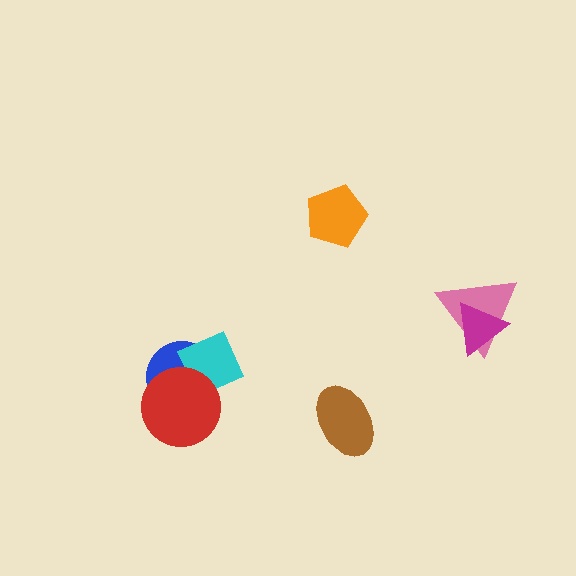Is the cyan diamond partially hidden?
Yes, it is partially covered by another shape.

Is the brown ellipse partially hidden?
No, no other shape covers it.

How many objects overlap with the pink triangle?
1 object overlaps with the pink triangle.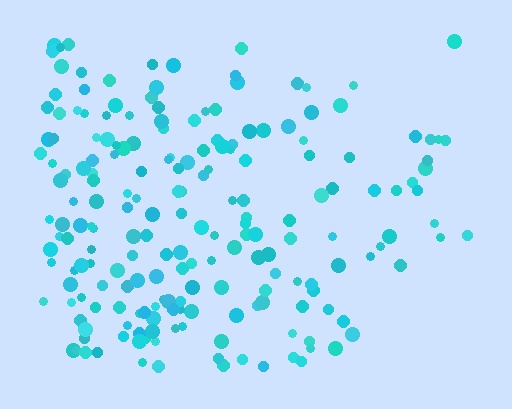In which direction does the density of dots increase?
From right to left, with the left side densest.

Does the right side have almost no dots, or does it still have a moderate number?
Still a moderate number, just noticeably fewer than the left.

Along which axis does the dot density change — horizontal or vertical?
Horizontal.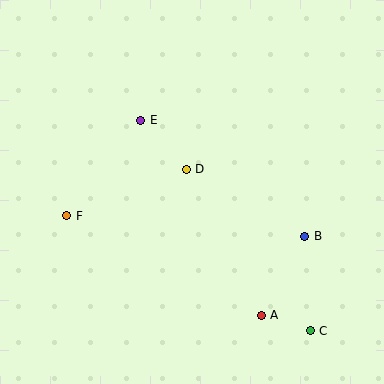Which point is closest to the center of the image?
Point D at (186, 169) is closest to the center.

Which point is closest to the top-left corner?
Point E is closest to the top-left corner.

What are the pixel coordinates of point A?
Point A is at (261, 315).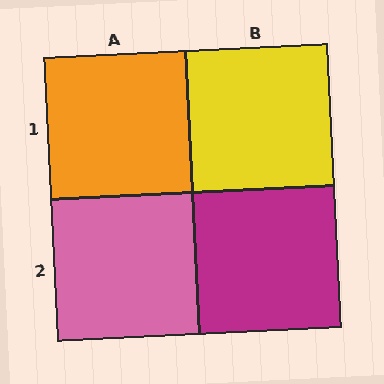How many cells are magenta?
1 cell is magenta.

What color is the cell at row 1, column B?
Yellow.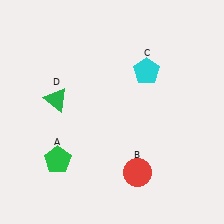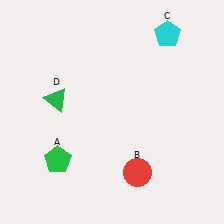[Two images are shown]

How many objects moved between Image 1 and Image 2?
1 object moved between the two images.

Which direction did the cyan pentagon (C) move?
The cyan pentagon (C) moved up.